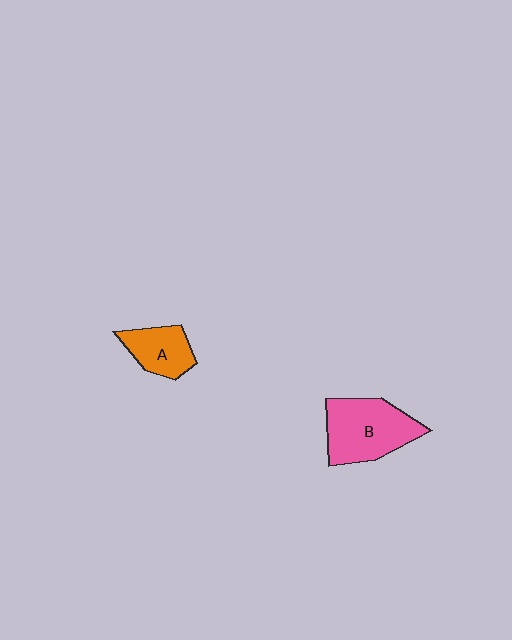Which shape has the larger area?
Shape B (pink).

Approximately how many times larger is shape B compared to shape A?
Approximately 1.7 times.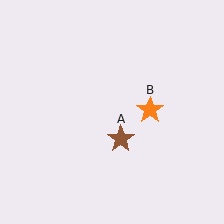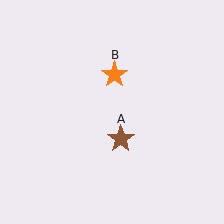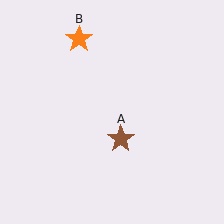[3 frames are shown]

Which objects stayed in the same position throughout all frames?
Brown star (object A) remained stationary.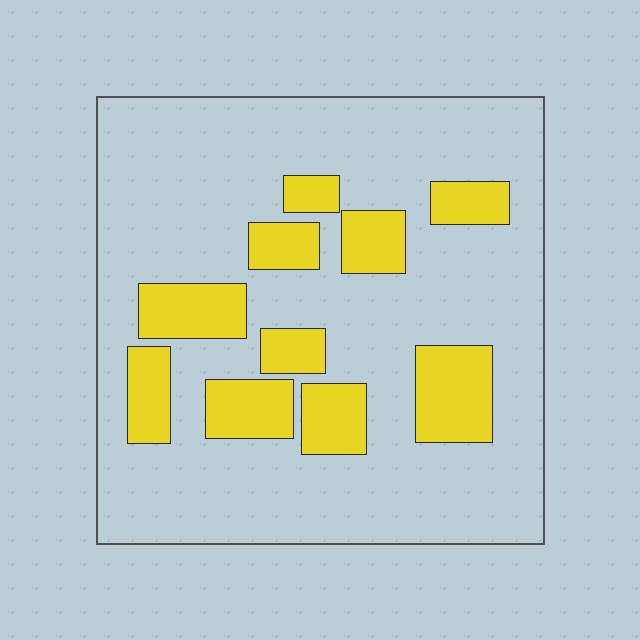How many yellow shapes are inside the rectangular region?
10.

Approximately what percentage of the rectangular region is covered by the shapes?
Approximately 20%.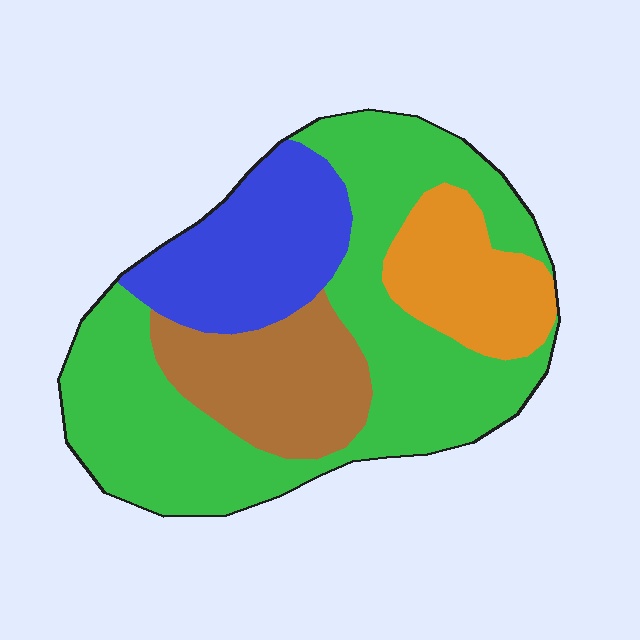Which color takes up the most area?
Green, at roughly 50%.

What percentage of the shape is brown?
Brown takes up less than a quarter of the shape.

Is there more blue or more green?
Green.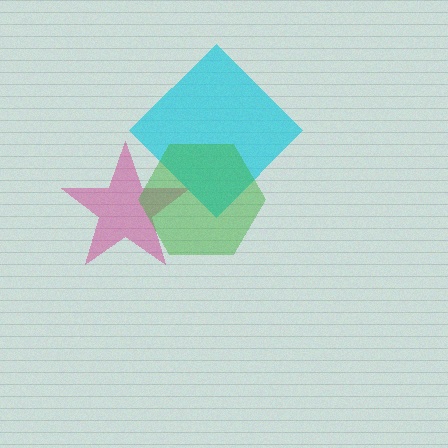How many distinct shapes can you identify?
There are 3 distinct shapes: a magenta star, a cyan diamond, a green hexagon.